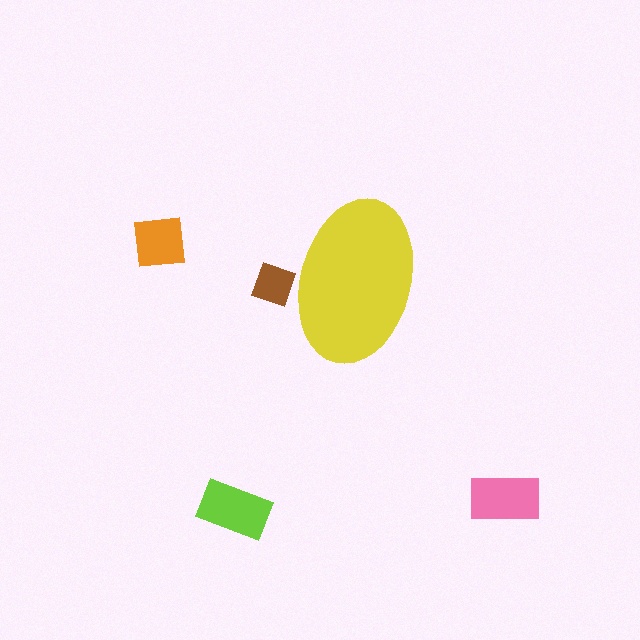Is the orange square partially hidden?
No, the orange square is fully visible.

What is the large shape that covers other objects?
A yellow ellipse.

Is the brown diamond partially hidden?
Yes, the brown diamond is partially hidden behind the yellow ellipse.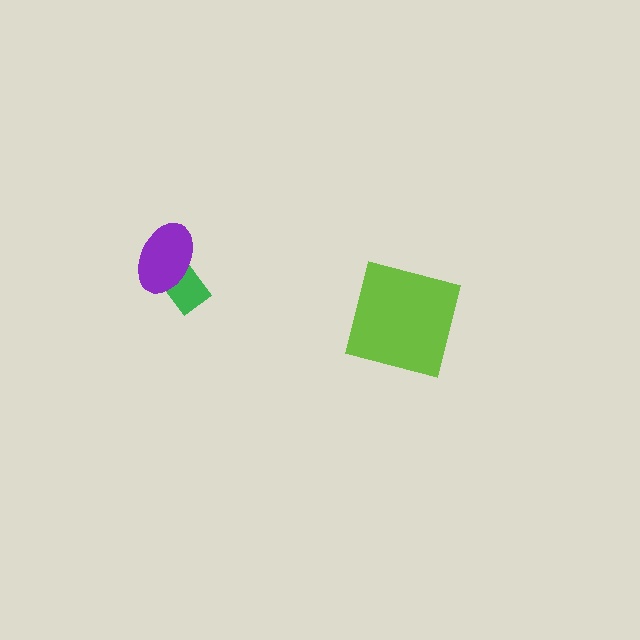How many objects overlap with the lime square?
0 objects overlap with the lime square.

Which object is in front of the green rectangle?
The purple ellipse is in front of the green rectangle.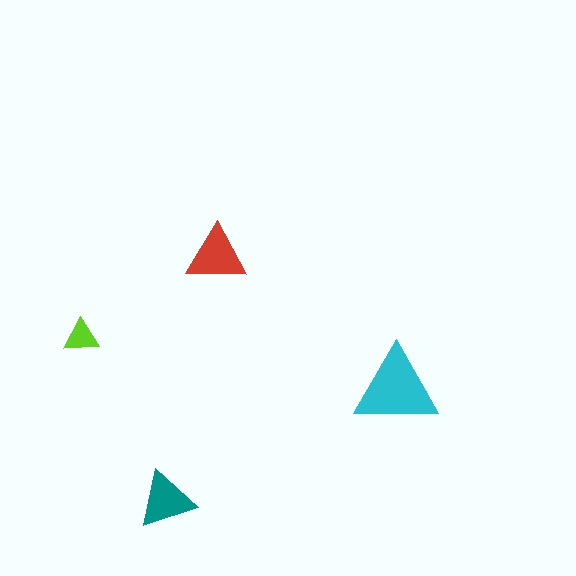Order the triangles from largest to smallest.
the cyan one, the red one, the teal one, the lime one.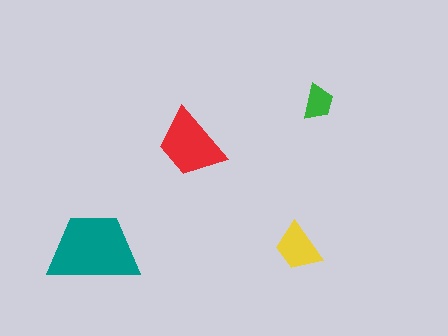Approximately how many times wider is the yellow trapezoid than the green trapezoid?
About 1.5 times wider.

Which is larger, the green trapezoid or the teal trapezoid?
The teal one.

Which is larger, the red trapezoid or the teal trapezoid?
The teal one.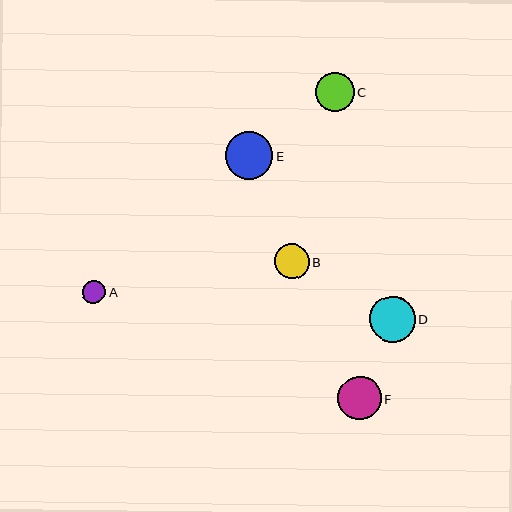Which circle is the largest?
Circle E is the largest with a size of approximately 48 pixels.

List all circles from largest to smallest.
From largest to smallest: E, D, F, C, B, A.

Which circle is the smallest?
Circle A is the smallest with a size of approximately 23 pixels.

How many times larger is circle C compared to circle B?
Circle C is approximately 1.1 times the size of circle B.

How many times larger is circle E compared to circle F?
Circle E is approximately 1.1 times the size of circle F.